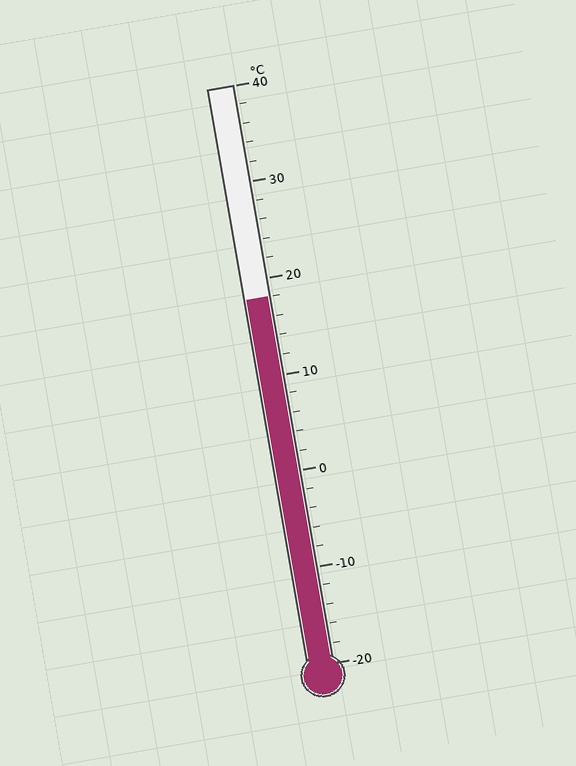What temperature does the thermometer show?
The thermometer shows approximately 18°C.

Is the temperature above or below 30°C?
The temperature is below 30°C.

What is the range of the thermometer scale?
The thermometer scale ranges from -20°C to 40°C.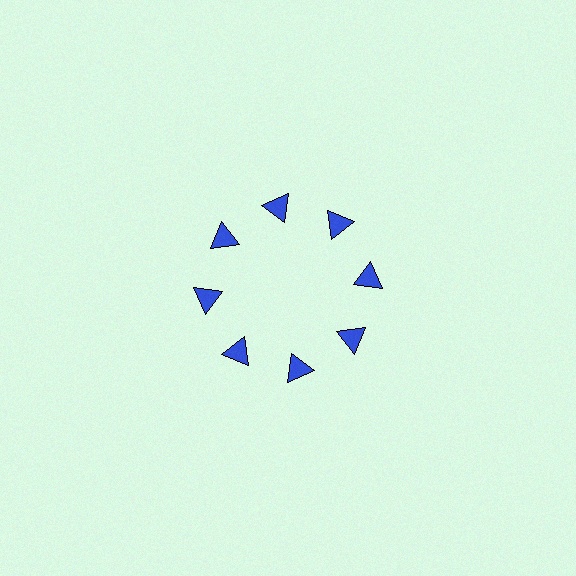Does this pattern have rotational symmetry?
Yes, this pattern has 8-fold rotational symmetry. It looks the same after rotating 45 degrees around the center.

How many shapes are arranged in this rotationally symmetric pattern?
There are 8 shapes, arranged in 8 groups of 1.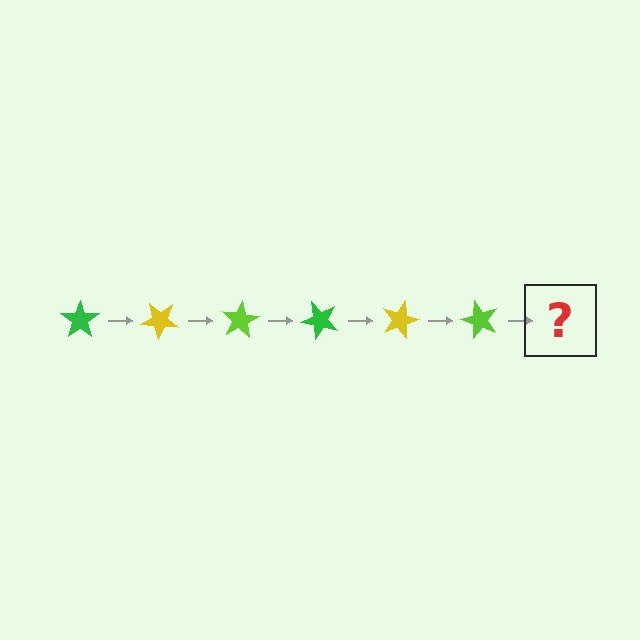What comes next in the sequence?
The next element should be a green star, rotated 240 degrees from the start.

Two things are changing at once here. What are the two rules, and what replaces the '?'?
The two rules are that it rotates 40 degrees each step and the color cycles through green, yellow, and lime. The '?' should be a green star, rotated 240 degrees from the start.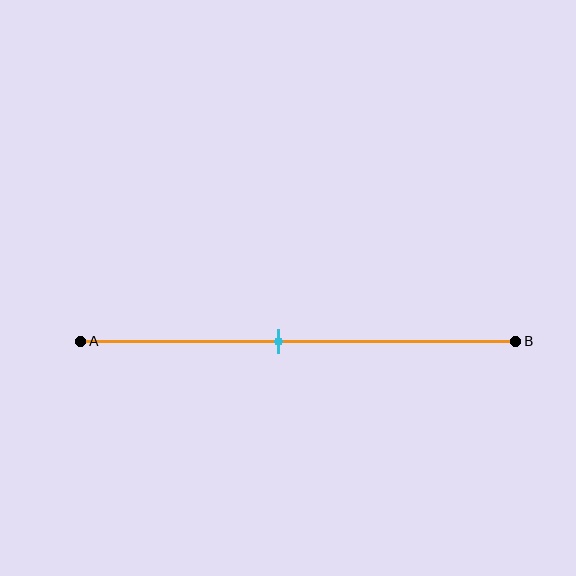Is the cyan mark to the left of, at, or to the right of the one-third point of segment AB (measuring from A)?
The cyan mark is to the right of the one-third point of segment AB.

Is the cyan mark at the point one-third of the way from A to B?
No, the mark is at about 45% from A, not at the 33% one-third point.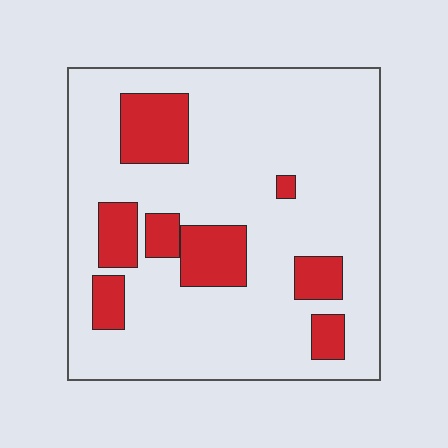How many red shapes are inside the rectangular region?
8.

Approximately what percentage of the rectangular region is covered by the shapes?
Approximately 20%.